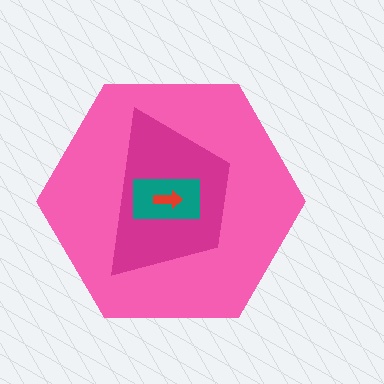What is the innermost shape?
The red arrow.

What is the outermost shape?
The pink hexagon.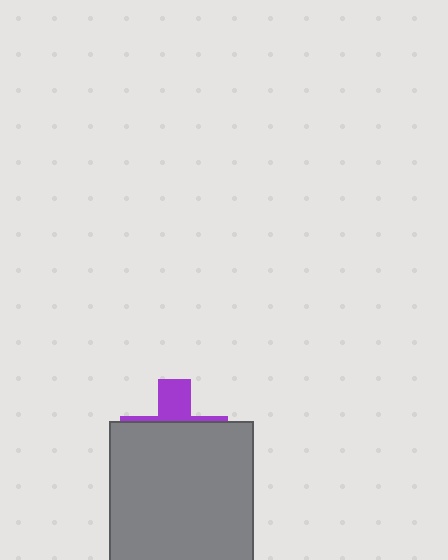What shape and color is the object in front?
The object in front is a gray rectangle.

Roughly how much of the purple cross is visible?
A small part of it is visible (roughly 31%).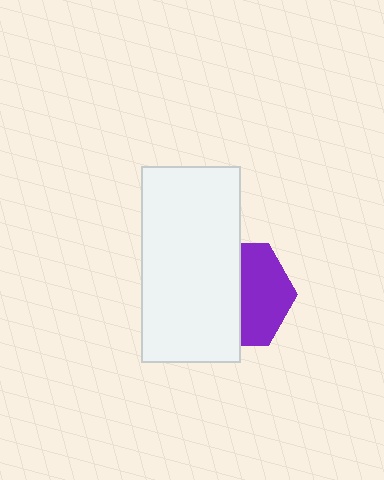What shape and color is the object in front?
The object in front is a white rectangle.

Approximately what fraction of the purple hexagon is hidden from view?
Roughly 53% of the purple hexagon is hidden behind the white rectangle.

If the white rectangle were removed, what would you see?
You would see the complete purple hexagon.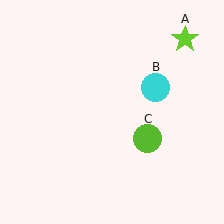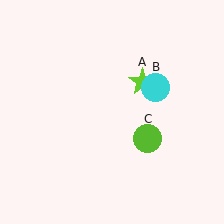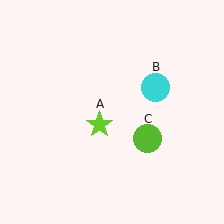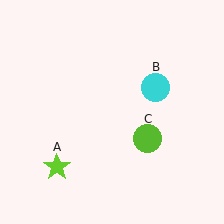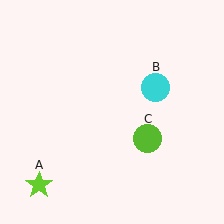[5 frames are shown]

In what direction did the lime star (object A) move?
The lime star (object A) moved down and to the left.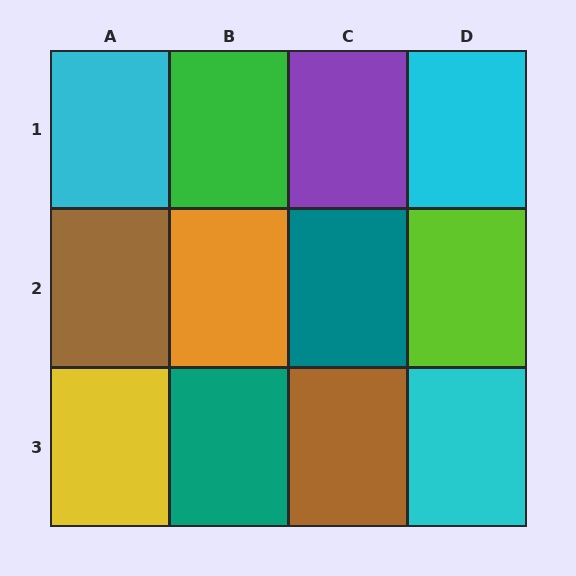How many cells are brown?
2 cells are brown.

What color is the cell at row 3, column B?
Teal.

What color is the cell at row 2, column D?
Lime.